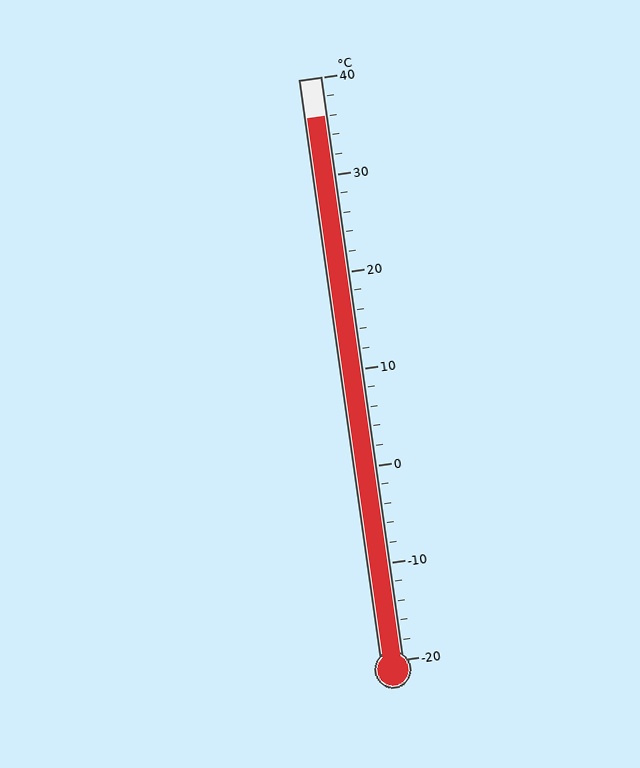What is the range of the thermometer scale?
The thermometer scale ranges from -20°C to 40°C.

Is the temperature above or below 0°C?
The temperature is above 0°C.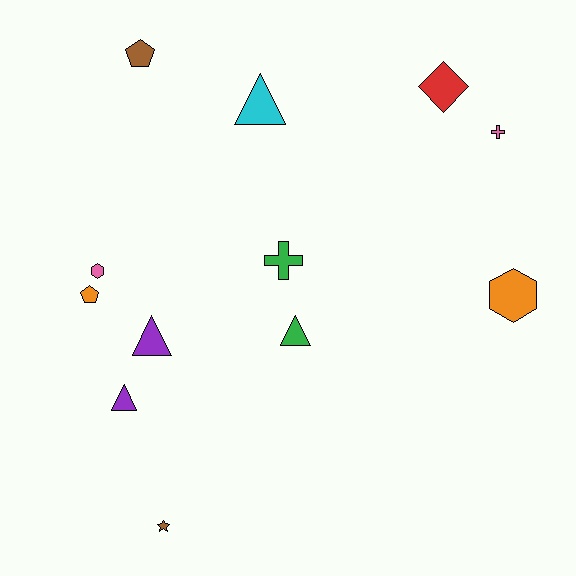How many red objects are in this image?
There is 1 red object.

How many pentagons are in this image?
There are 2 pentagons.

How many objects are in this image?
There are 12 objects.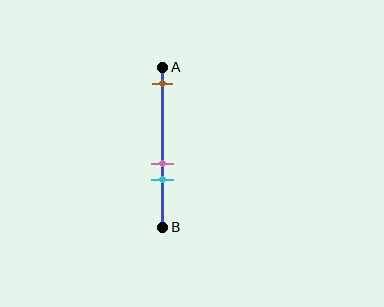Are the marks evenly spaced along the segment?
No, the marks are not evenly spaced.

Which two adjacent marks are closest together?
The pink and cyan marks are the closest adjacent pair.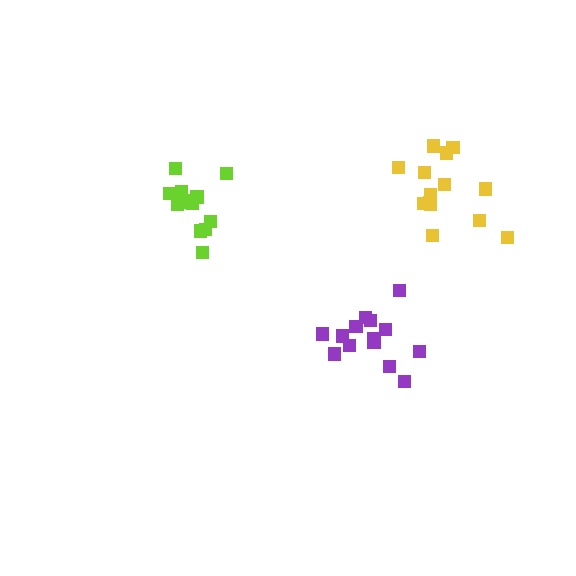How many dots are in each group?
Group 1: 14 dots, Group 2: 13 dots, Group 3: 14 dots (41 total).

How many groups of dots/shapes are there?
There are 3 groups.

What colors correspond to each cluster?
The clusters are colored: purple, lime, yellow.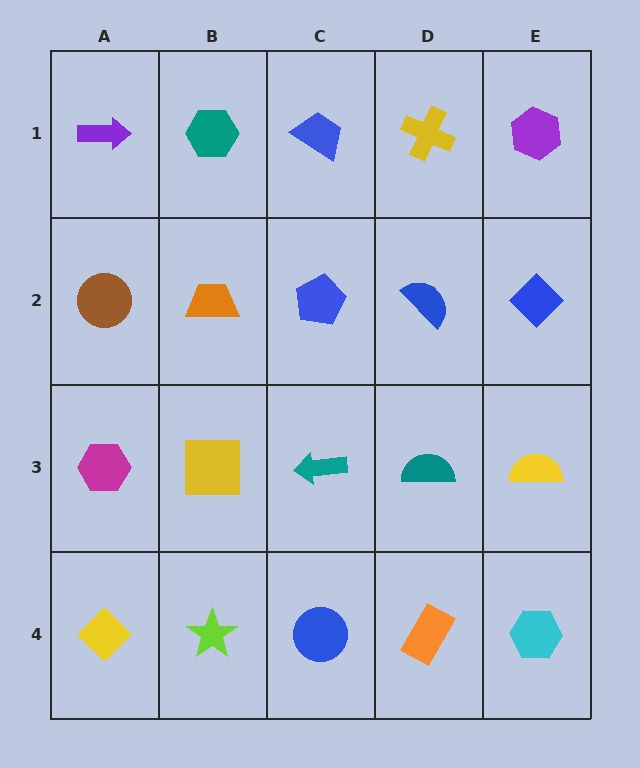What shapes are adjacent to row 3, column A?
A brown circle (row 2, column A), a yellow diamond (row 4, column A), a yellow square (row 3, column B).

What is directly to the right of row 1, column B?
A blue trapezoid.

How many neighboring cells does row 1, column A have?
2.